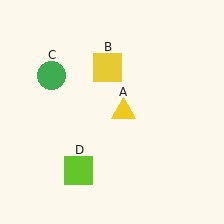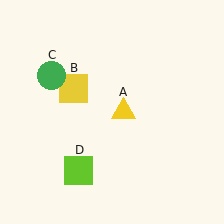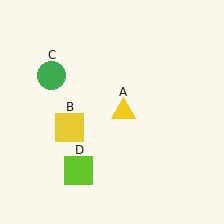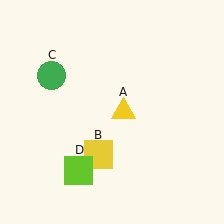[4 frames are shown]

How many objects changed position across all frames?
1 object changed position: yellow square (object B).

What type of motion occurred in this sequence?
The yellow square (object B) rotated counterclockwise around the center of the scene.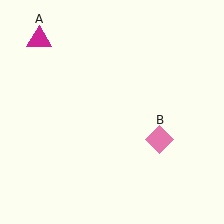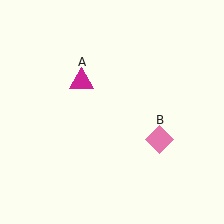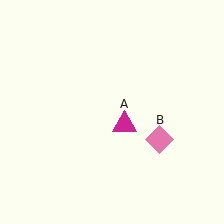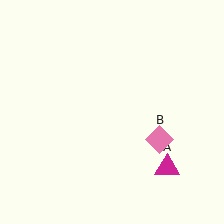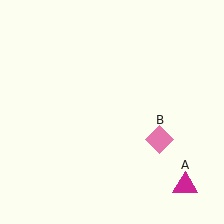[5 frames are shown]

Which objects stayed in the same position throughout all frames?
Pink diamond (object B) remained stationary.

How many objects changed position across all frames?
1 object changed position: magenta triangle (object A).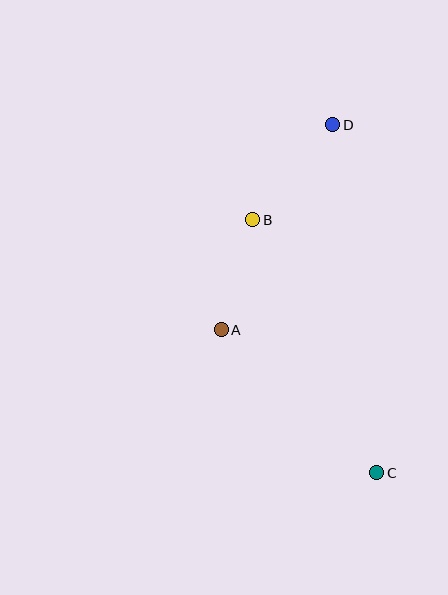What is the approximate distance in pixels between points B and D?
The distance between B and D is approximately 124 pixels.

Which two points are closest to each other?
Points A and B are closest to each other.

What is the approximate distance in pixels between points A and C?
The distance between A and C is approximately 211 pixels.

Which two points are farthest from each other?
Points C and D are farthest from each other.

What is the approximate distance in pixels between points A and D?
The distance between A and D is approximately 233 pixels.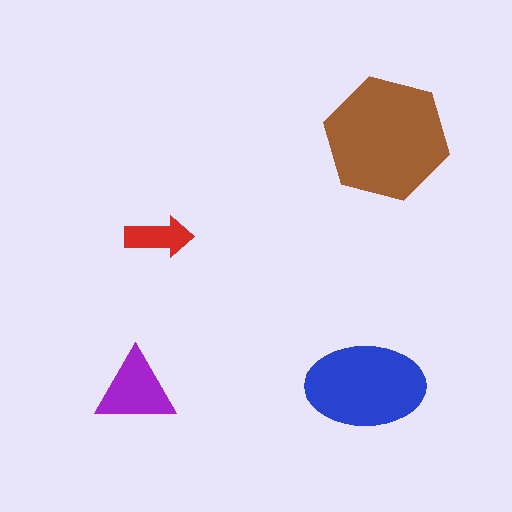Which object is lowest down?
The purple triangle is bottommost.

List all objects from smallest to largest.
The red arrow, the purple triangle, the blue ellipse, the brown hexagon.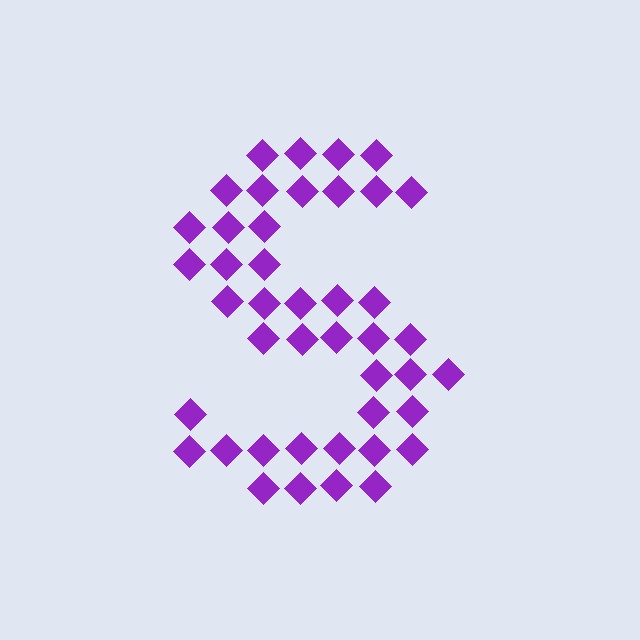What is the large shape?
The large shape is the letter S.